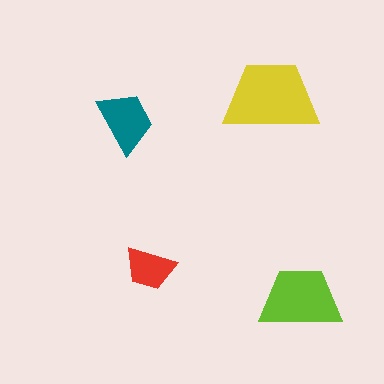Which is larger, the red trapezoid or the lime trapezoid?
The lime one.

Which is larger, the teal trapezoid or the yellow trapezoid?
The yellow one.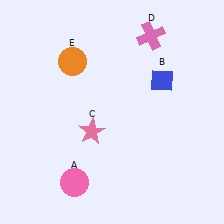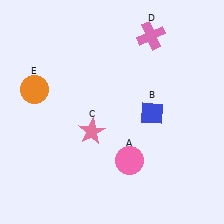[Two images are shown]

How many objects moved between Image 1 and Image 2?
3 objects moved between the two images.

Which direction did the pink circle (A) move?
The pink circle (A) moved right.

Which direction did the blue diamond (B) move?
The blue diamond (B) moved down.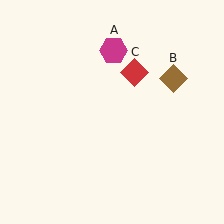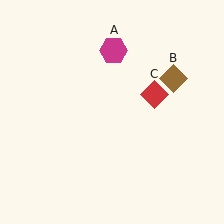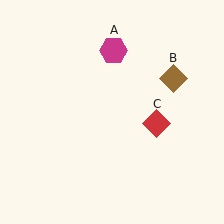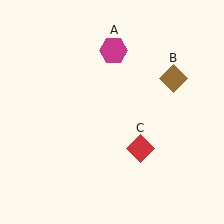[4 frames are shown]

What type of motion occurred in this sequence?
The red diamond (object C) rotated clockwise around the center of the scene.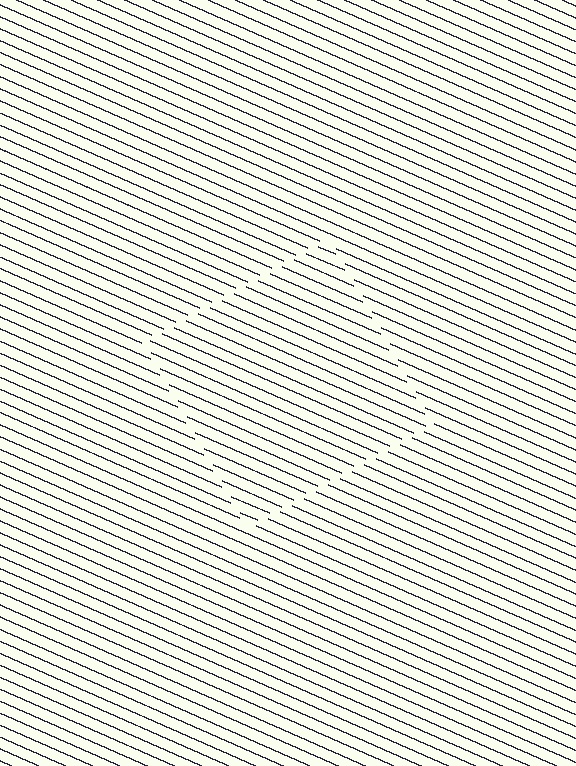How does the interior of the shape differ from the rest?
The interior of the shape contains the same grating, shifted by half a period — the contour is defined by the phase discontinuity where line-ends from the inner and outer gratings abut.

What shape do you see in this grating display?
An illusory square. The interior of the shape contains the same grating, shifted by half a period — the contour is defined by the phase discontinuity where line-ends from the inner and outer gratings abut.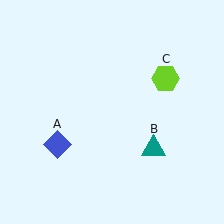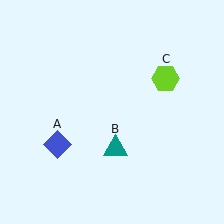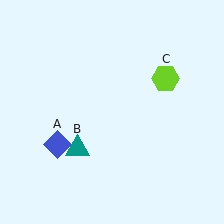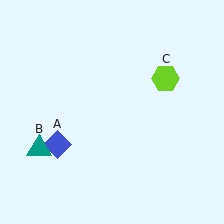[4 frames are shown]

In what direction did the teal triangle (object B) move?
The teal triangle (object B) moved left.